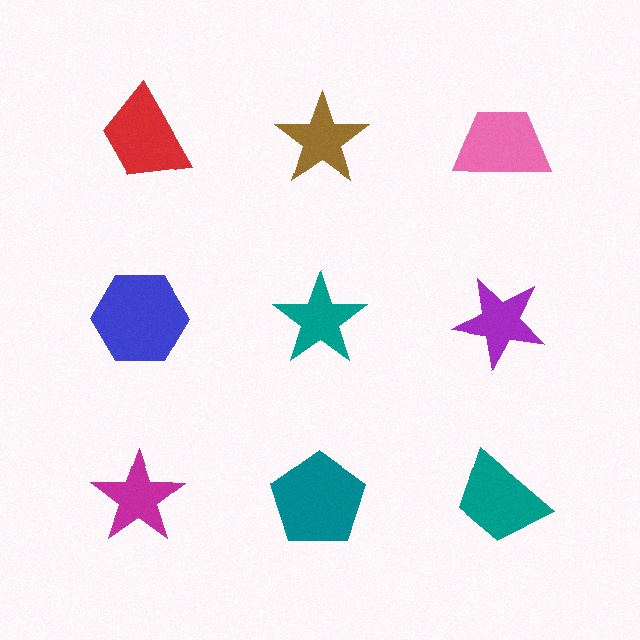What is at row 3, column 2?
A teal pentagon.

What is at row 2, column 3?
A purple star.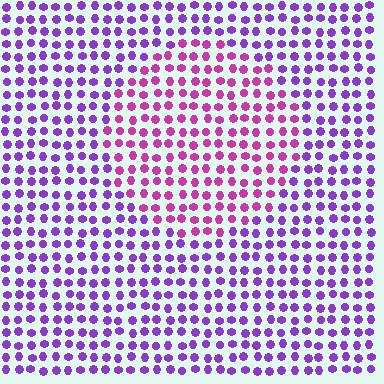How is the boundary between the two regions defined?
The boundary is defined purely by a slight shift in hue (about 38 degrees). Spacing, size, and orientation are identical on both sides.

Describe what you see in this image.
The image is filled with small purple elements in a uniform arrangement. A circle-shaped region is visible where the elements are tinted to a slightly different hue, forming a subtle color boundary.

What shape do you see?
I see a circle.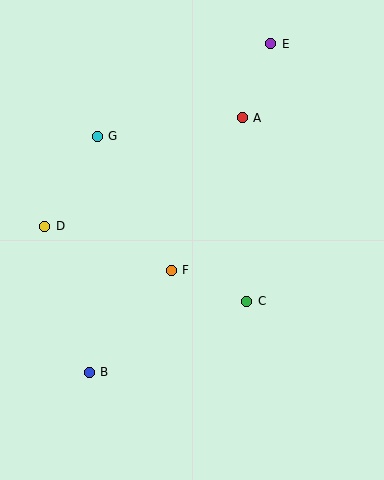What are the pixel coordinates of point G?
Point G is at (97, 136).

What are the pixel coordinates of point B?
Point B is at (89, 372).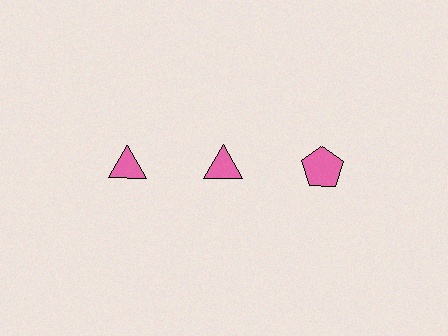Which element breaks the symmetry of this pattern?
The pink pentagon in the top row, center column breaks the symmetry. All other shapes are pink triangles.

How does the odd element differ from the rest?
It has a different shape: pentagon instead of triangle.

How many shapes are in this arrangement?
There are 3 shapes arranged in a grid pattern.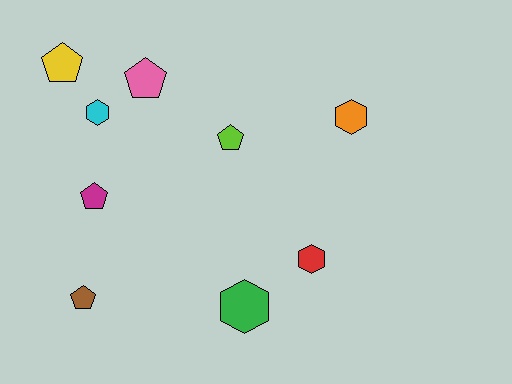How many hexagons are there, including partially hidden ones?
There are 4 hexagons.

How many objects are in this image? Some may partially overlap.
There are 9 objects.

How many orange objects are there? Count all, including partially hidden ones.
There is 1 orange object.